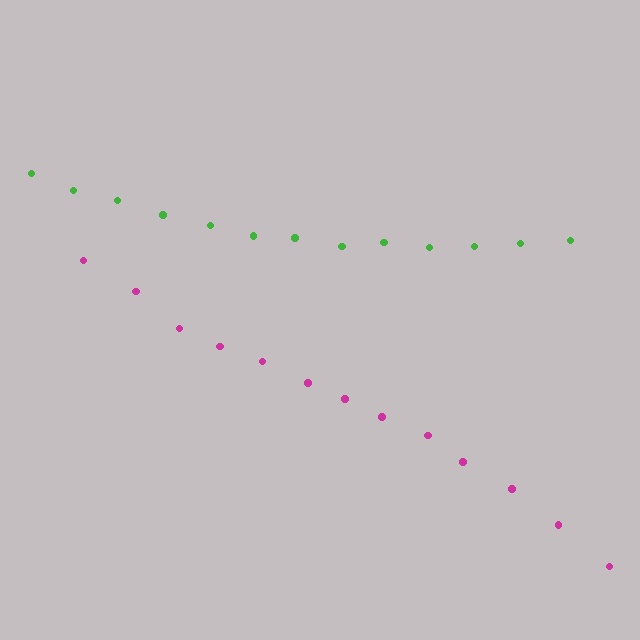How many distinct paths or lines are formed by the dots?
There are 2 distinct paths.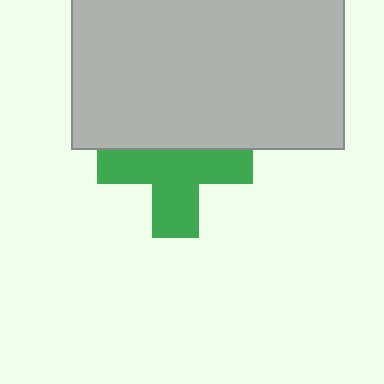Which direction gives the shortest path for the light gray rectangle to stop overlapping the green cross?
Moving up gives the shortest separation.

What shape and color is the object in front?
The object in front is a light gray rectangle.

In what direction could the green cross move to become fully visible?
The green cross could move down. That would shift it out from behind the light gray rectangle entirely.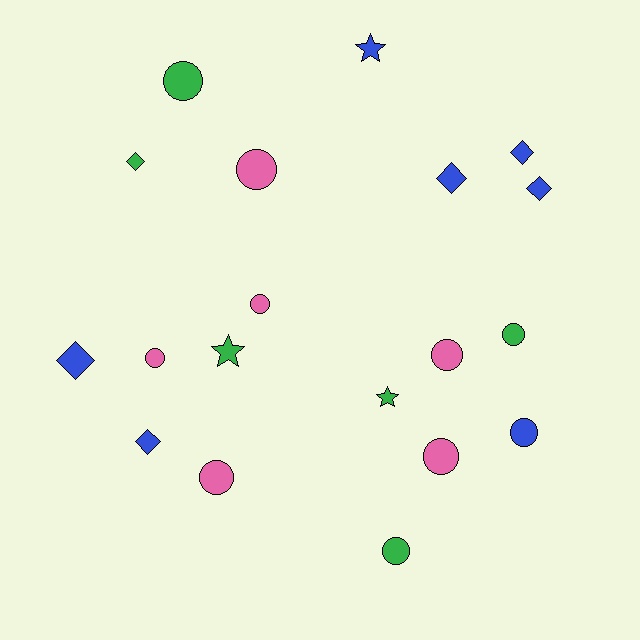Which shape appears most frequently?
Circle, with 10 objects.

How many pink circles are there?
There are 6 pink circles.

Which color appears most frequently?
Blue, with 7 objects.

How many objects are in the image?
There are 19 objects.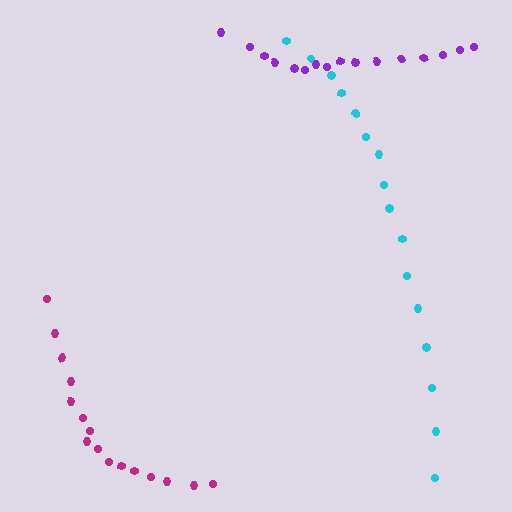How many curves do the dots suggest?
There are 3 distinct paths.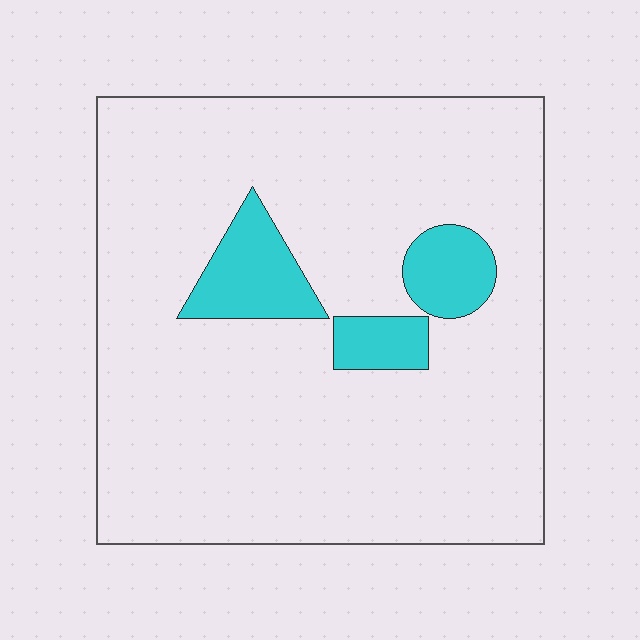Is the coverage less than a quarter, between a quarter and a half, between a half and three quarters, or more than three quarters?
Less than a quarter.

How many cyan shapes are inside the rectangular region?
3.